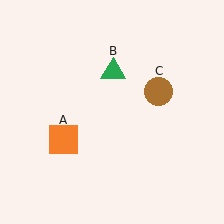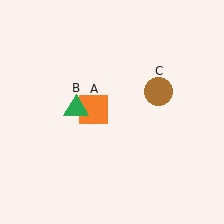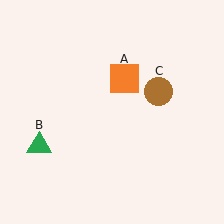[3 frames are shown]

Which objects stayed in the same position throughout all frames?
Brown circle (object C) remained stationary.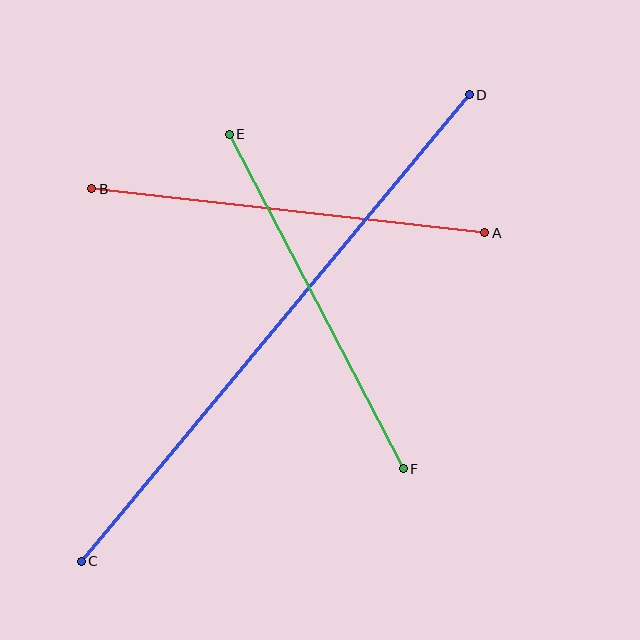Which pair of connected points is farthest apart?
Points C and D are farthest apart.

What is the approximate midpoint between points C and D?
The midpoint is at approximately (275, 328) pixels.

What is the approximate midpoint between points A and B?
The midpoint is at approximately (288, 211) pixels.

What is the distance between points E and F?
The distance is approximately 377 pixels.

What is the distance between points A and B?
The distance is approximately 395 pixels.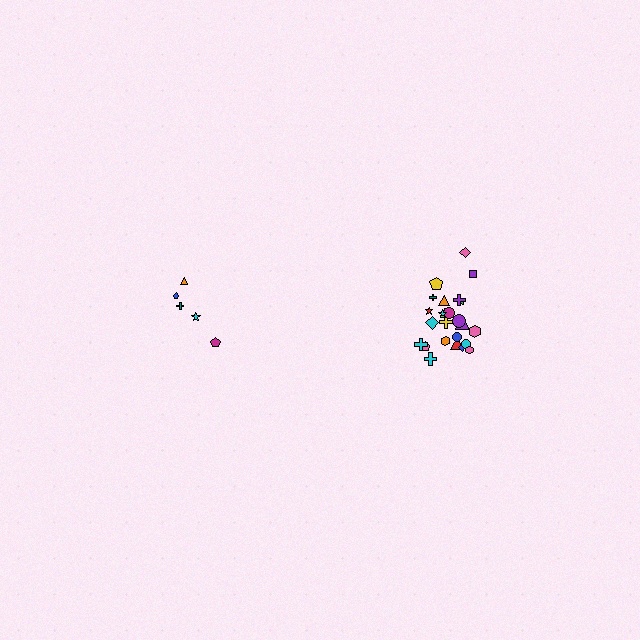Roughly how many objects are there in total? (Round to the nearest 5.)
Roughly 30 objects in total.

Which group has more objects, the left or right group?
The right group.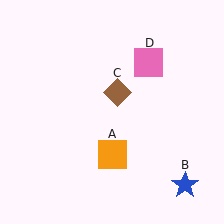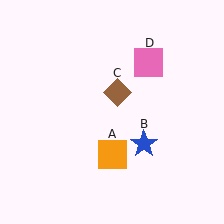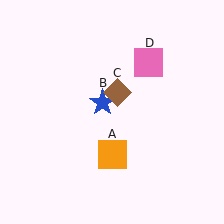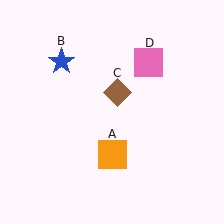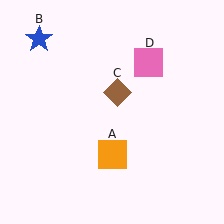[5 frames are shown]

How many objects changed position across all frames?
1 object changed position: blue star (object B).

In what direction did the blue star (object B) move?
The blue star (object B) moved up and to the left.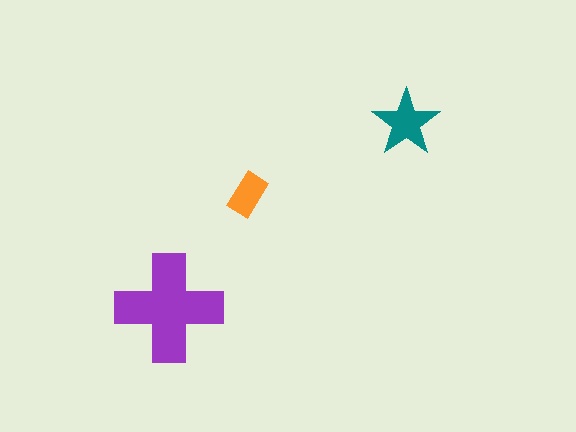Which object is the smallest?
The orange rectangle.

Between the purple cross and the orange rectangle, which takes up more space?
The purple cross.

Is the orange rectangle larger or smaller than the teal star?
Smaller.